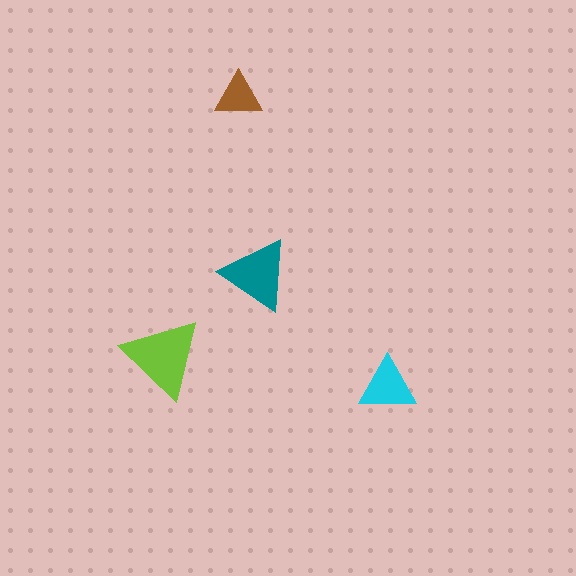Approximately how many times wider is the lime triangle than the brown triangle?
About 1.5 times wider.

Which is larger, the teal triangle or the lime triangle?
The lime one.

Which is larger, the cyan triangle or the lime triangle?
The lime one.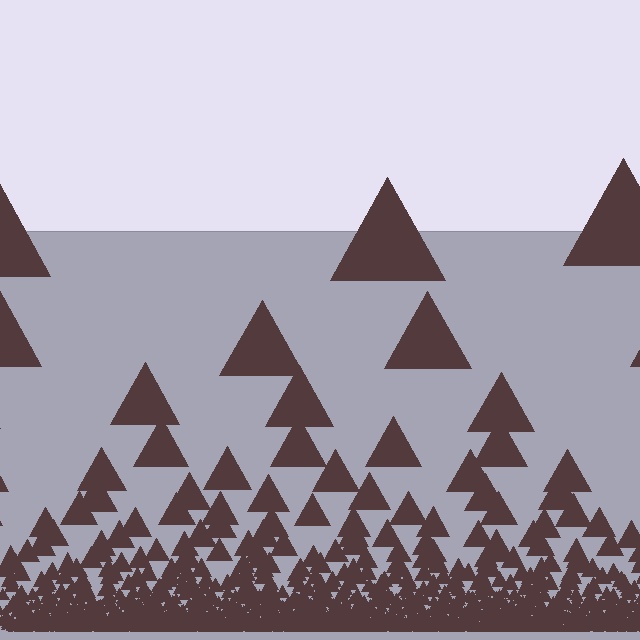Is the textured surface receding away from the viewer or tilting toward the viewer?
The surface appears to tilt toward the viewer. Texture elements get larger and sparser toward the top.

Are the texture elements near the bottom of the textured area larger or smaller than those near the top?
Smaller. The gradient is inverted — elements near the bottom are smaller and denser.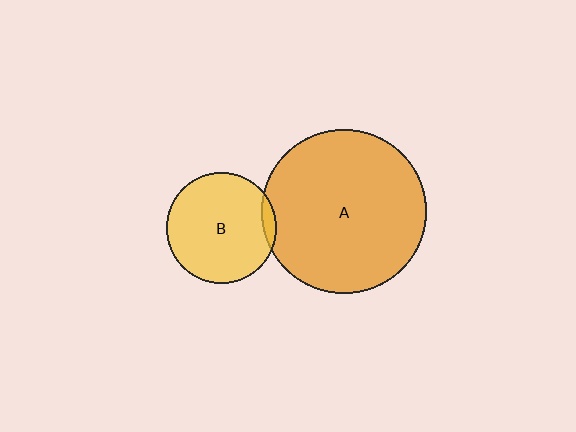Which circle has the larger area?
Circle A (orange).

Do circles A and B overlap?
Yes.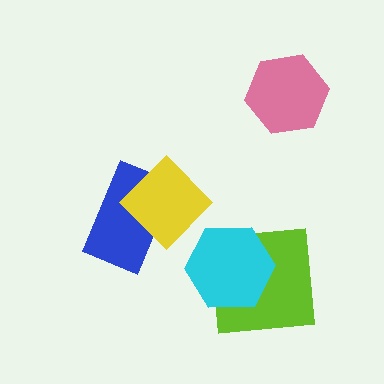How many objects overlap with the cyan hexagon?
1 object overlaps with the cyan hexagon.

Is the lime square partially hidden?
Yes, it is partially covered by another shape.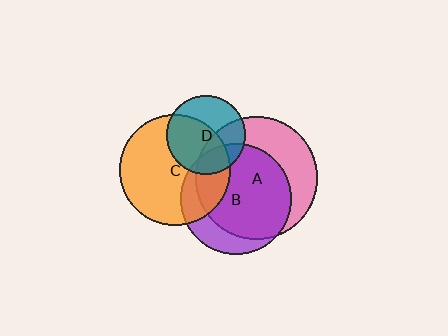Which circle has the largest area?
Circle A (pink).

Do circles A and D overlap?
Yes.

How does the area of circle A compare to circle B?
Approximately 1.2 times.